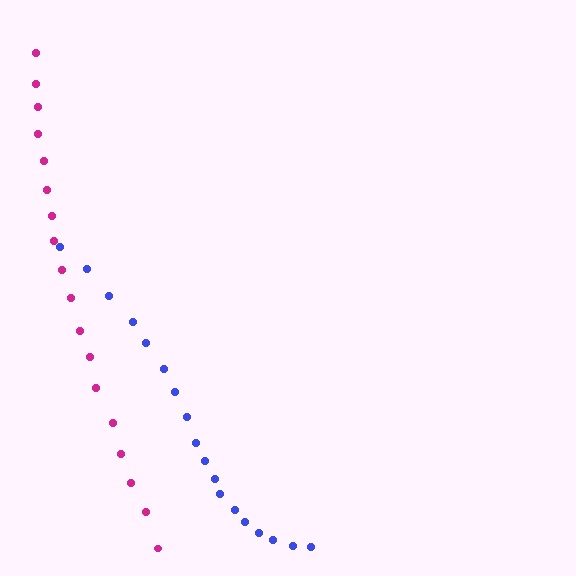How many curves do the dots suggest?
There are 2 distinct paths.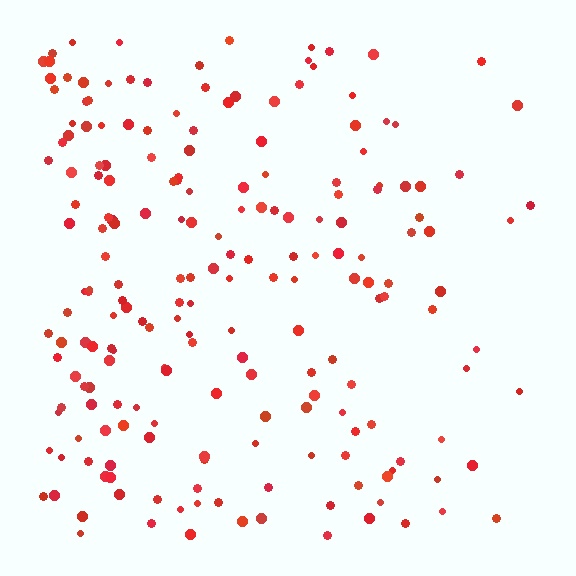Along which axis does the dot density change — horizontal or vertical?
Horizontal.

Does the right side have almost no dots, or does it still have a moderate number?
Still a moderate number, just noticeably fewer than the left.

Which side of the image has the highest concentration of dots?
The left.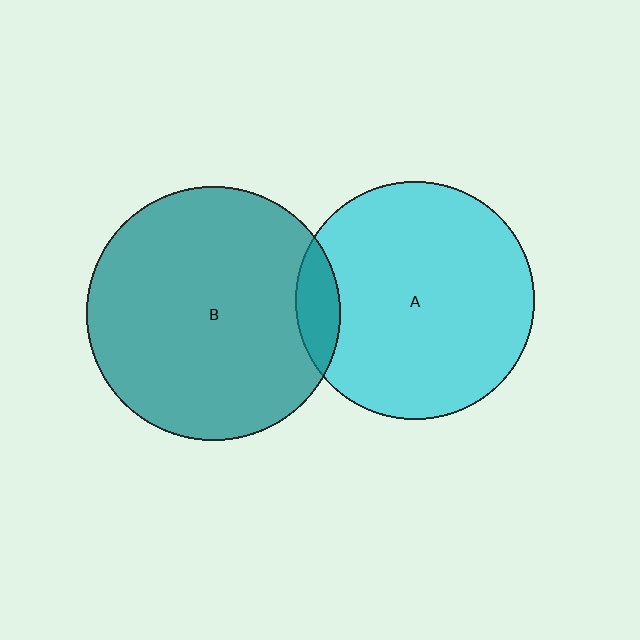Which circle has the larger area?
Circle B (teal).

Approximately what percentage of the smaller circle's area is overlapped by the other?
Approximately 10%.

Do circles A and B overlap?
Yes.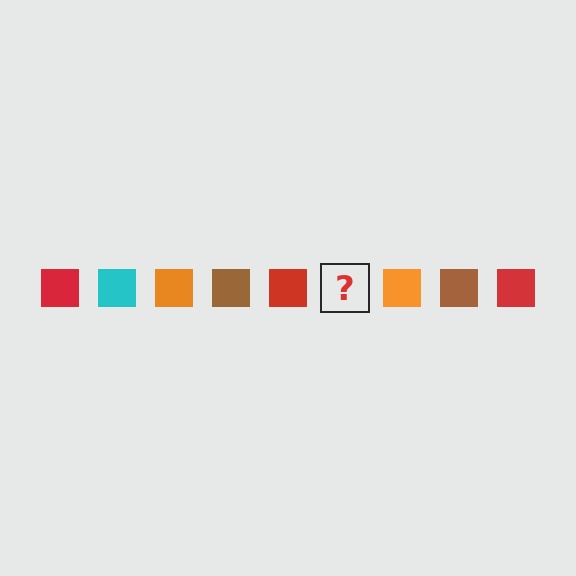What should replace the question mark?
The question mark should be replaced with a cyan square.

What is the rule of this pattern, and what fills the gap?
The rule is that the pattern cycles through red, cyan, orange, brown squares. The gap should be filled with a cyan square.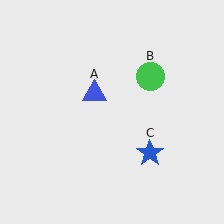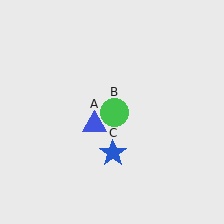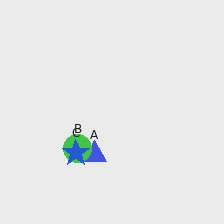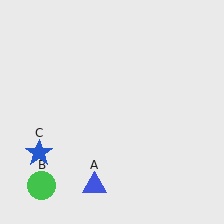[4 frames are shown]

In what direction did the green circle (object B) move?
The green circle (object B) moved down and to the left.